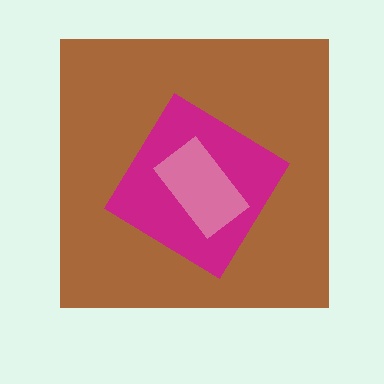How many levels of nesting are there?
3.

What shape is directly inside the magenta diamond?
The pink rectangle.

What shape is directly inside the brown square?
The magenta diamond.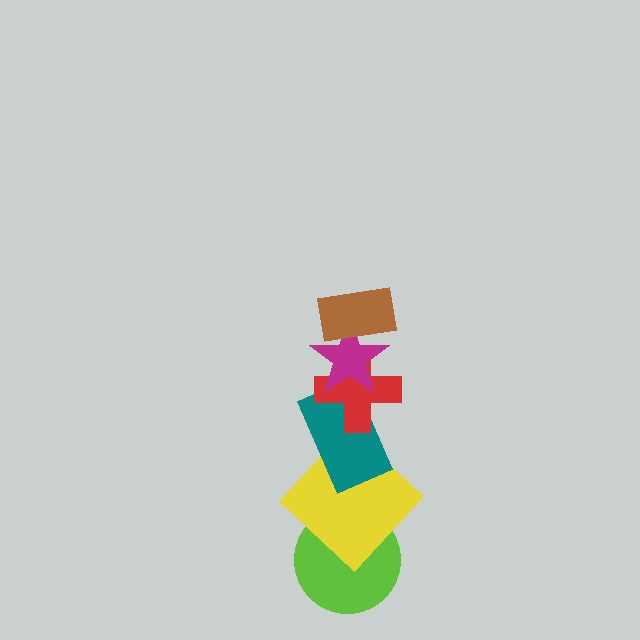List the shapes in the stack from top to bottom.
From top to bottom: the brown rectangle, the magenta star, the red cross, the teal rectangle, the yellow diamond, the lime circle.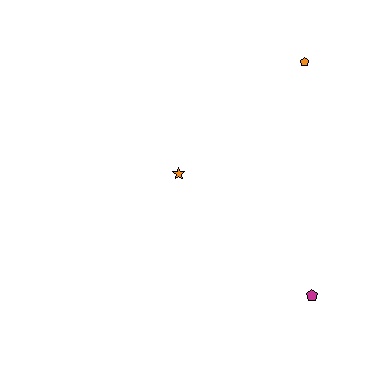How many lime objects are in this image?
There are no lime objects.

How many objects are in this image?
There are 3 objects.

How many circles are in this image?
There are no circles.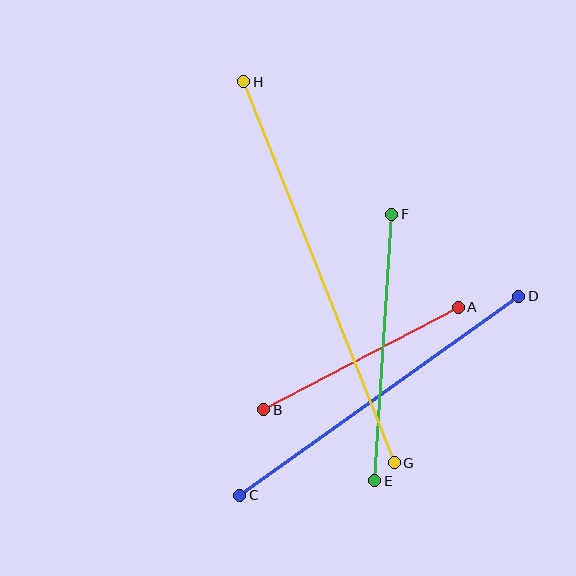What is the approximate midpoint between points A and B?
The midpoint is at approximately (361, 359) pixels.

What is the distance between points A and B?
The distance is approximately 220 pixels.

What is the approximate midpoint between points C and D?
The midpoint is at approximately (379, 396) pixels.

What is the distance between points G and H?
The distance is approximately 410 pixels.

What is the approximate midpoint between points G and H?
The midpoint is at approximately (319, 272) pixels.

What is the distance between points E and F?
The distance is approximately 267 pixels.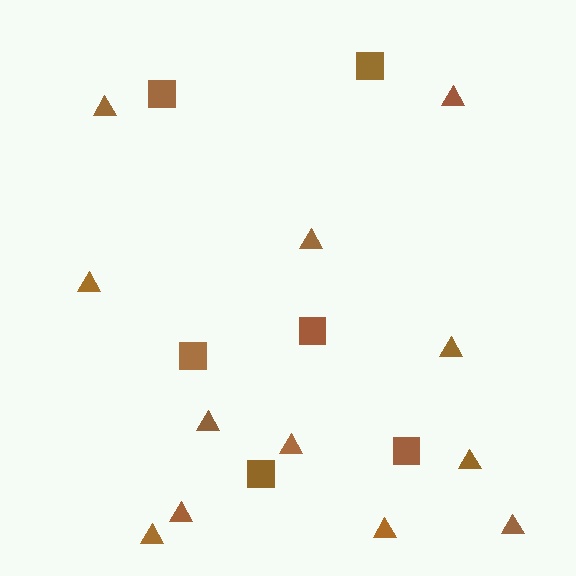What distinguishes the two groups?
There are 2 groups: one group of squares (6) and one group of triangles (12).